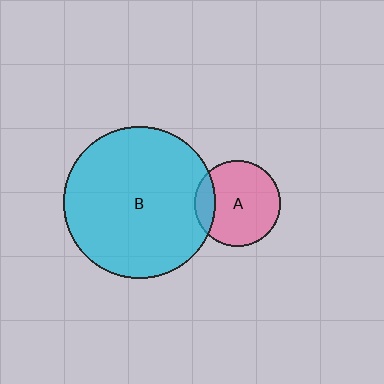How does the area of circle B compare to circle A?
Approximately 3.1 times.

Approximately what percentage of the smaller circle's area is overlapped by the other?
Approximately 15%.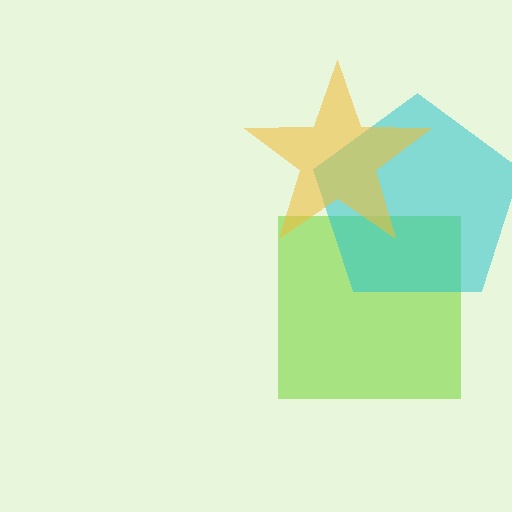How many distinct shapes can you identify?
There are 3 distinct shapes: a lime square, a cyan pentagon, a yellow star.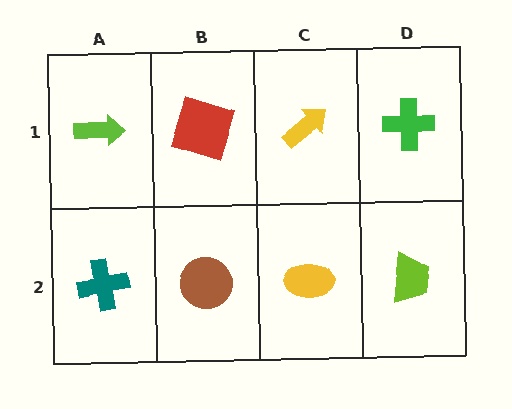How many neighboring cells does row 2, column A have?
2.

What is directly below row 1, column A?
A teal cross.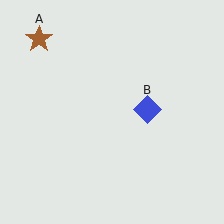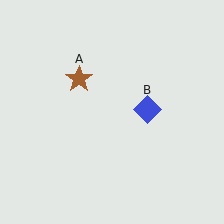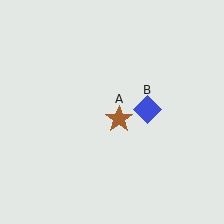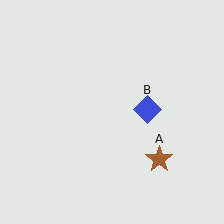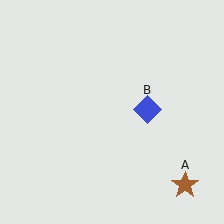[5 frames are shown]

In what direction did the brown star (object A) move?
The brown star (object A) moved down and to the right.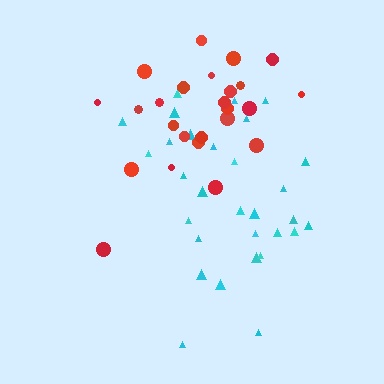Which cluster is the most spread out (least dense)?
Cyan.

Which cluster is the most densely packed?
Red.